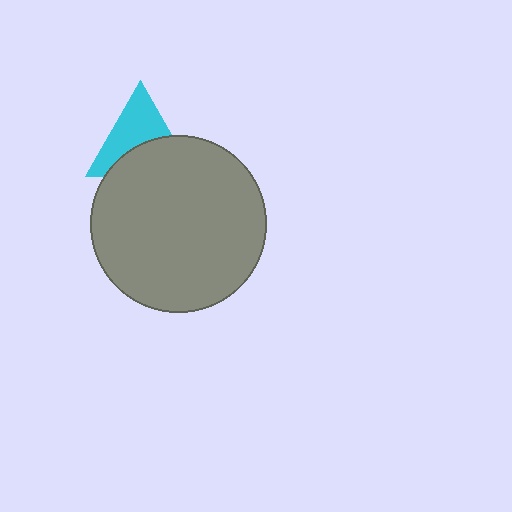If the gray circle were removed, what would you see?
You would see the complete cyan triangle.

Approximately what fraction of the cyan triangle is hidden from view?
Roughly 46% of the cyan triangle is hidden behind the gray circle.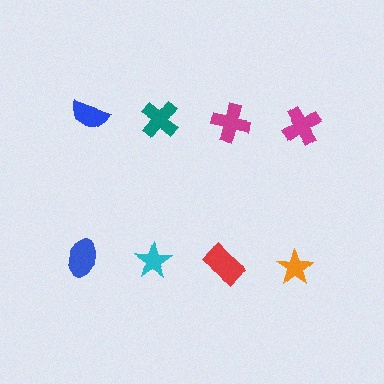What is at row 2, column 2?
A cyan star.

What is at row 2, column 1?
A blue ellipse.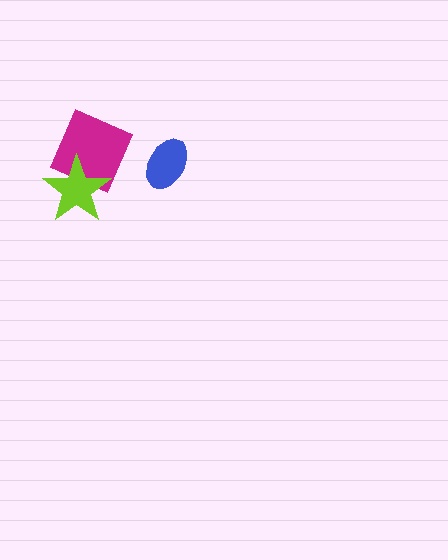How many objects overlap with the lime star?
1 object overlaps with the lime star.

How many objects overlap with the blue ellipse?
0 objects overlap with the blue ellipse.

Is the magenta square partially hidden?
Yes, it is partially covered by another shape.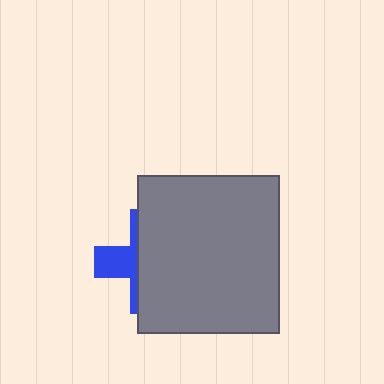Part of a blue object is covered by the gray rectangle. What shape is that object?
It is a cross.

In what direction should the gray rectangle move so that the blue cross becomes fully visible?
The gray rectangle should move right. That is the shortest direction to clear the overlap and leave the blue cross fully visible.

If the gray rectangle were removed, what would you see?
You would see the complete blue cross.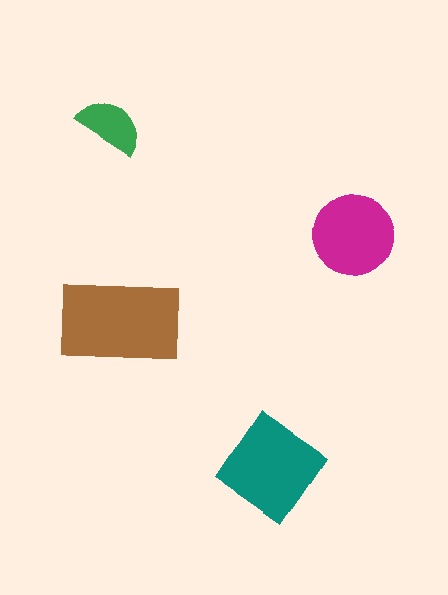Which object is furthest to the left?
The green semicircle is leftmost.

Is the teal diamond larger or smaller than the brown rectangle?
Smaller.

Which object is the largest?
The brown rectangle.